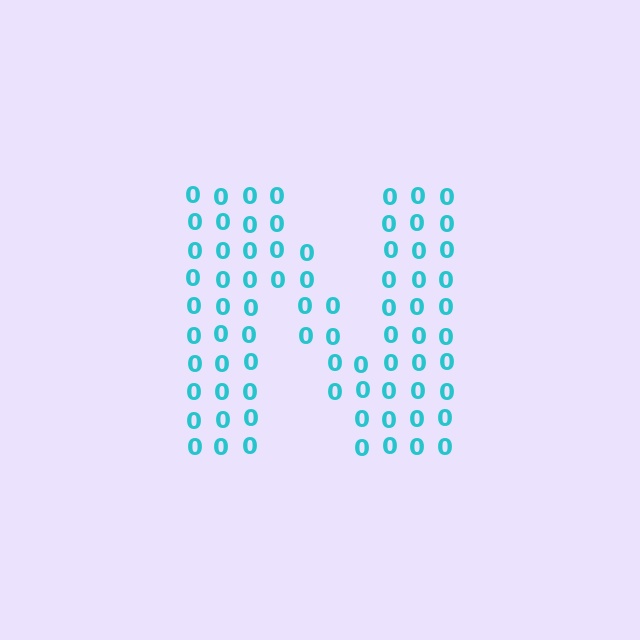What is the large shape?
The large shape is the letter N.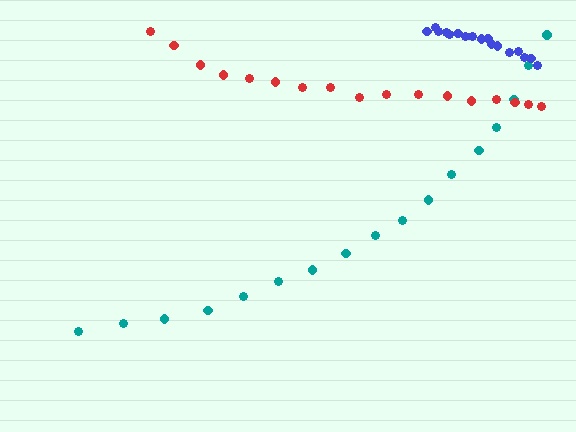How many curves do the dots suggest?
There are 3 distinct paths.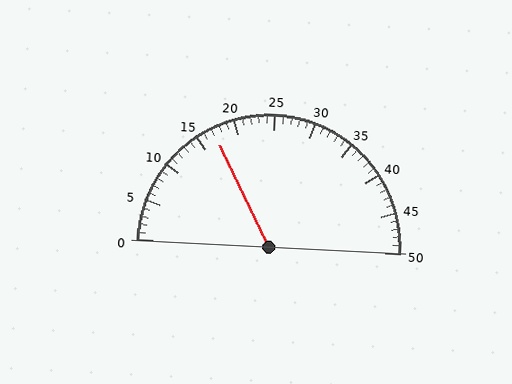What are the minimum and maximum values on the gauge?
The gauge ranges from 0 to 50.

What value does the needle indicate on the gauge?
The needle indicates approximately 17.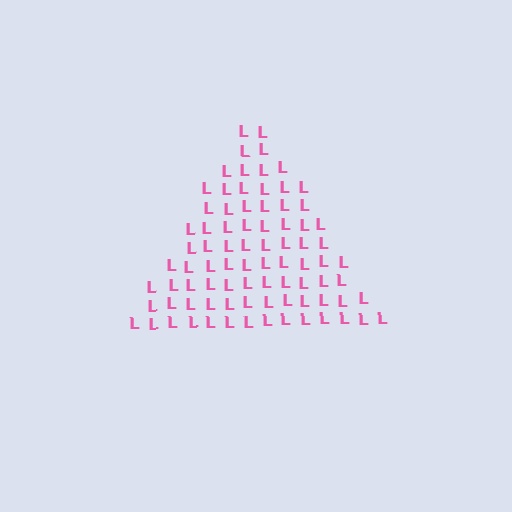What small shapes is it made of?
It is made of small letter L's.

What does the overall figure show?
The overall figure shows a triangle.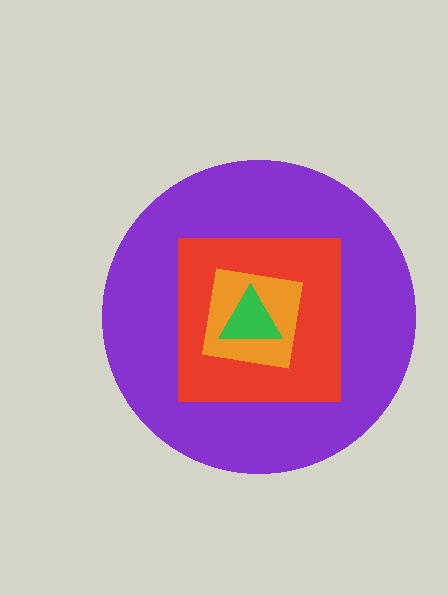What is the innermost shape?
The green triangle.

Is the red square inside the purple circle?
Yes.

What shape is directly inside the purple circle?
The red square.